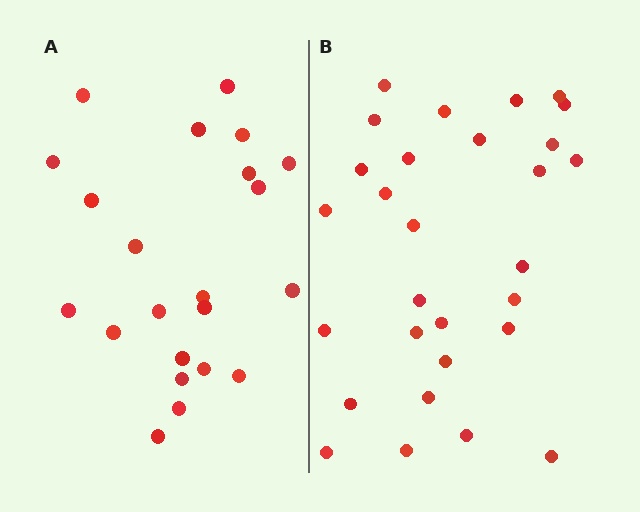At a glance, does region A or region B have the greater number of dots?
Region B (the right region) has more dots.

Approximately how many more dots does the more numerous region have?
Region B has roughly 8 or so more dots than region A.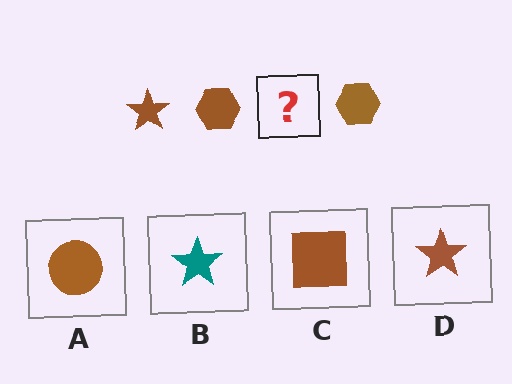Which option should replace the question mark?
Option D.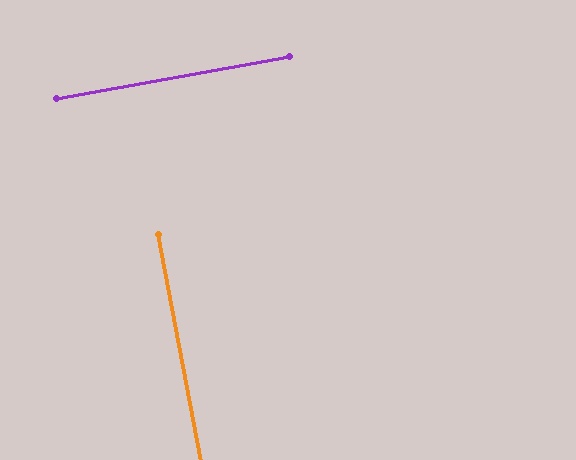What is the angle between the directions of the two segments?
Approximately 90 degrees.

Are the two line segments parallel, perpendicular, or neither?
Perpendicular — they meet at approximately 90°.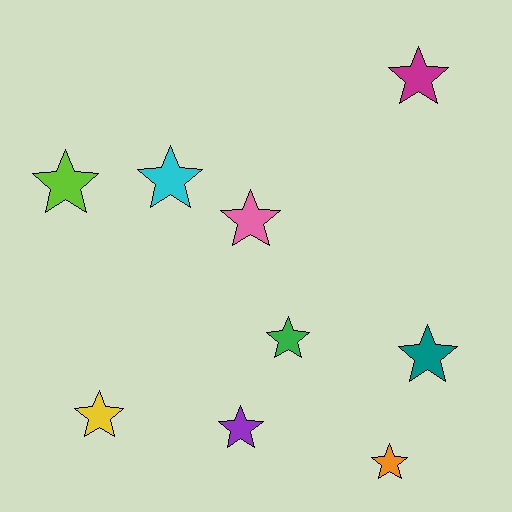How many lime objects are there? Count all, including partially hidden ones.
There is 1 lime object.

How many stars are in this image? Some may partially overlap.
There are 9 stars.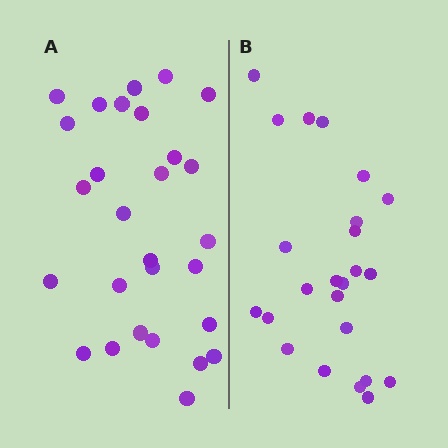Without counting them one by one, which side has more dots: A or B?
Region A (the left region) has more dots.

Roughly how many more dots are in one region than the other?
Region A has about 4 more dots than region B.